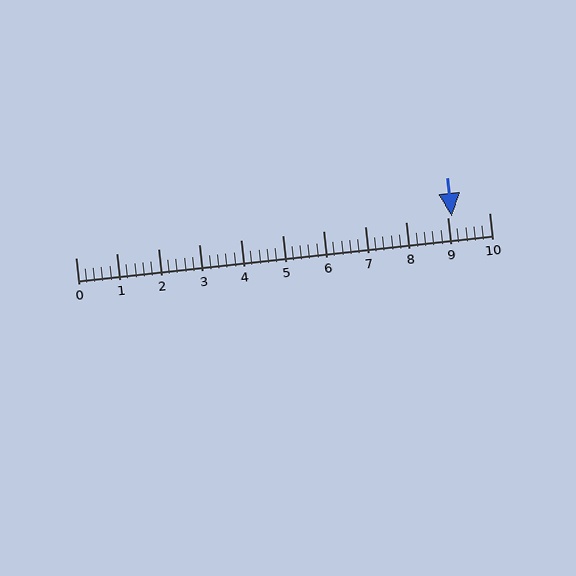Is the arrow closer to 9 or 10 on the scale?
The arrow is closer to 9.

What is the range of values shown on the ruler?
The ruler shows values from 0 to 10.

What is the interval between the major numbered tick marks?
The major tick marks are spaced 1 units apart.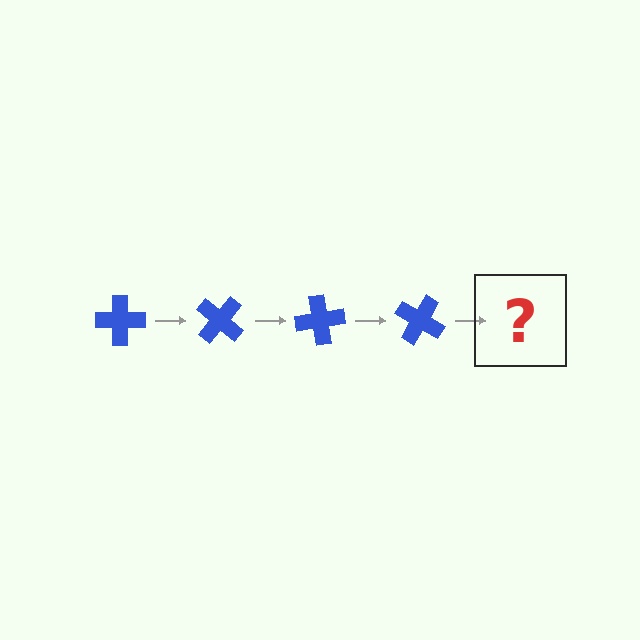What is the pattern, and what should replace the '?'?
The pattern is that the cross rotates 40 degrees each step. The '?' should be a blue cross rotated 160 degrees.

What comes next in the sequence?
The next element should be a blue cross rotated 160 degrees.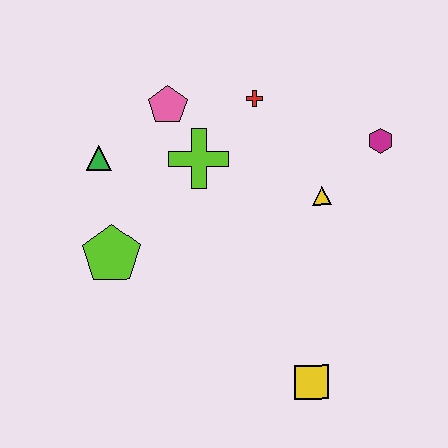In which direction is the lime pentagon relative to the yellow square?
The lime pentagon is to the left of the yellow square.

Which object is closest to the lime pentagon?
The green triangle is closest to the lime pentagon.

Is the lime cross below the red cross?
Yes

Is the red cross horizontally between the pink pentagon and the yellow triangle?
Yes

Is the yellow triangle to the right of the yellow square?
Yes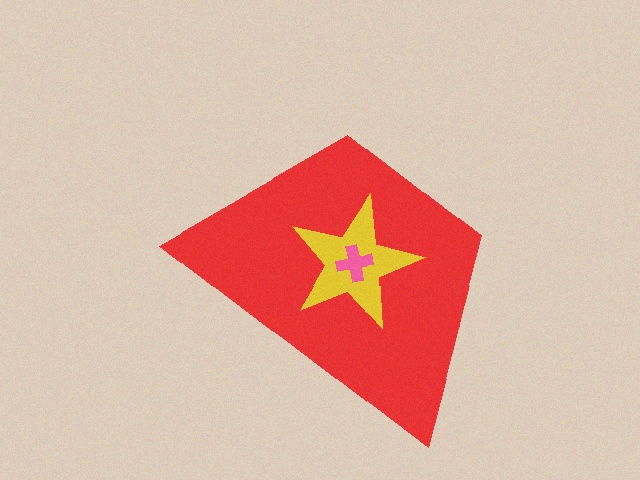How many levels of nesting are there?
3.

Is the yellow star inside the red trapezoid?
Yes.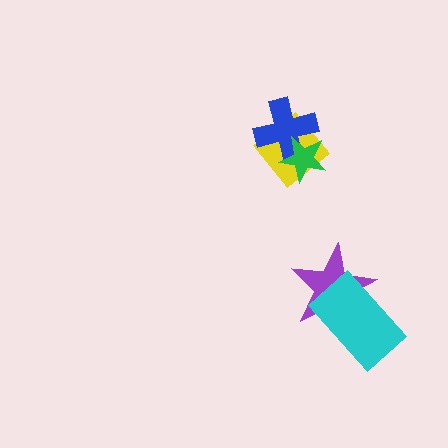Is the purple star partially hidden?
Yes, it is partially covered by another shape.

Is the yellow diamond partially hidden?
Yes, it is partially covered by another shape.